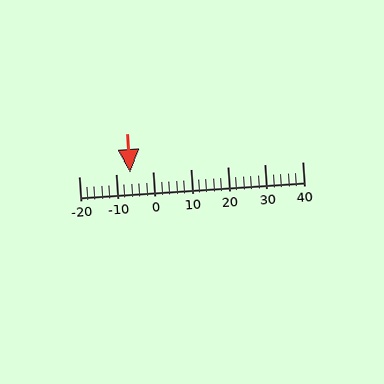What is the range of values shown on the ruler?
The ruler shows values from -20 to 40.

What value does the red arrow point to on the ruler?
The red arrow points to approximately -6.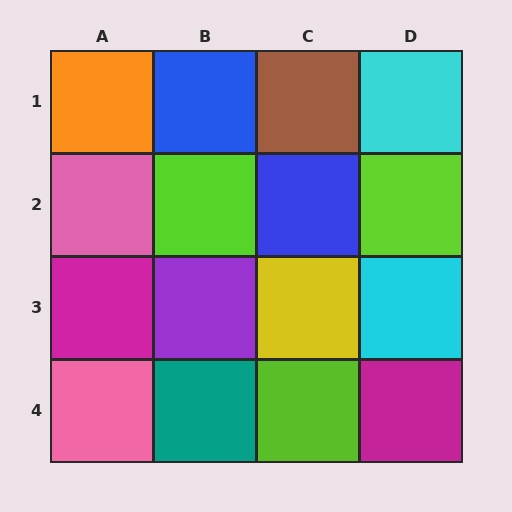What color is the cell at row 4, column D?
Magenta.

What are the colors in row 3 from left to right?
Magenta, purple, yellow, cyan.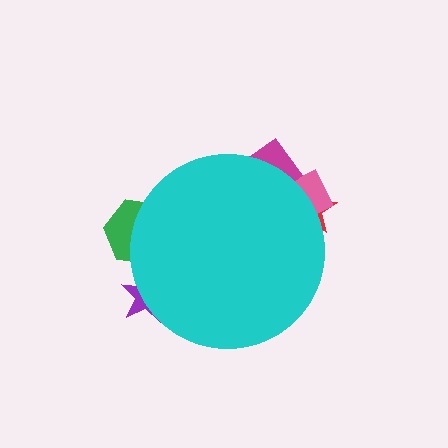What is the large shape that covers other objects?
A cyan circle.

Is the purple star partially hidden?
Yes, the purple star is partially hidden behind the cyan circle.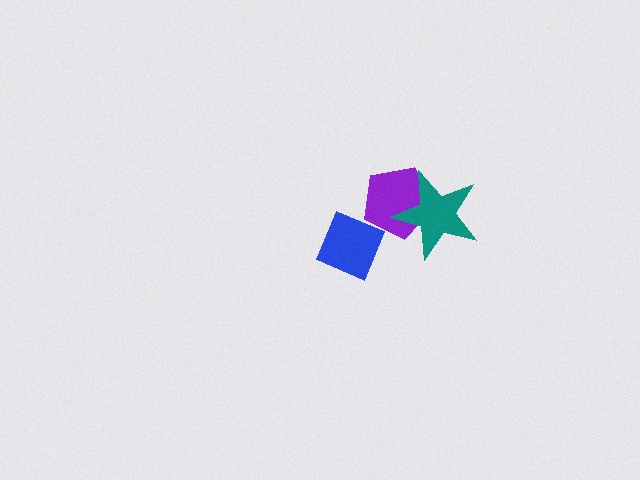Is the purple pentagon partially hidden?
Yes, it is partially covered by another shape.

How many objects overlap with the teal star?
1 object overlaps with the teal star.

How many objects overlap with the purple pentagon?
2 objects overlap with the purple pentagon.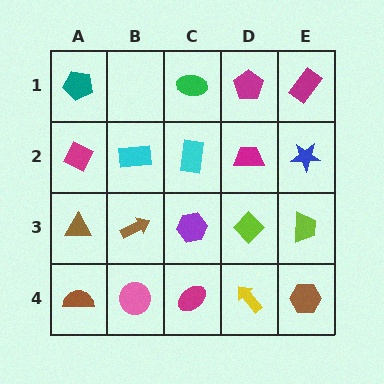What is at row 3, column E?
A lime trapezoid.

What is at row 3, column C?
A purple hexagon.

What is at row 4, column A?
A brown semicircle.